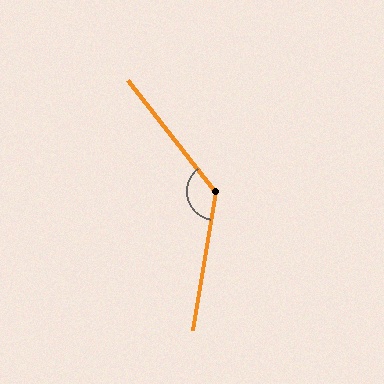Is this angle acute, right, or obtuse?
It is obtuse.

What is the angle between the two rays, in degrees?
Approximately 133 degrees.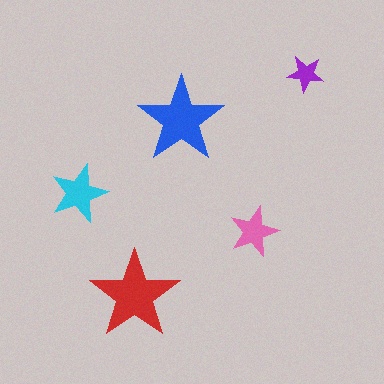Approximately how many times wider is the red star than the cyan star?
About 1.5 times wider.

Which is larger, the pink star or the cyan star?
The cyan one.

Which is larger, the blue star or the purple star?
The blue one.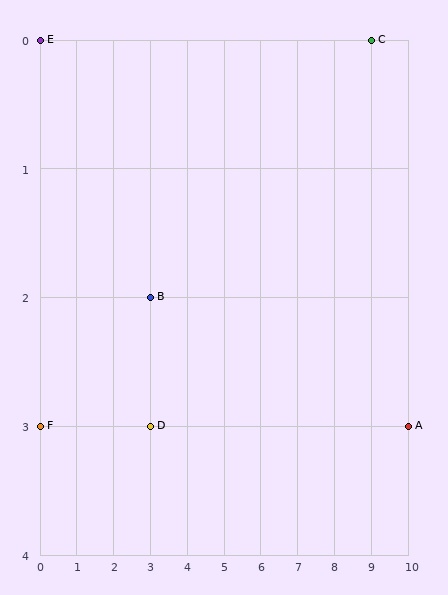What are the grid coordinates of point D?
Point D is at grid coordinates (3, 3).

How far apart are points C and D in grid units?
Points C and D are 6 columns and 3 rows apart (about 6.7 grid units diagonally).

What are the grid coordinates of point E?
Point E is at grid coordinates (0, 0).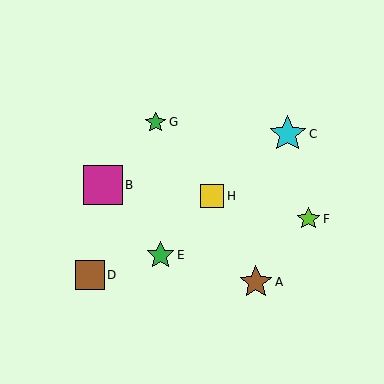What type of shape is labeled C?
Shape C is a cyan star.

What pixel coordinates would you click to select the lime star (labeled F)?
Click at (309, 219) to select the lime star F.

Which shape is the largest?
The magenta square (labeled B) is the largest.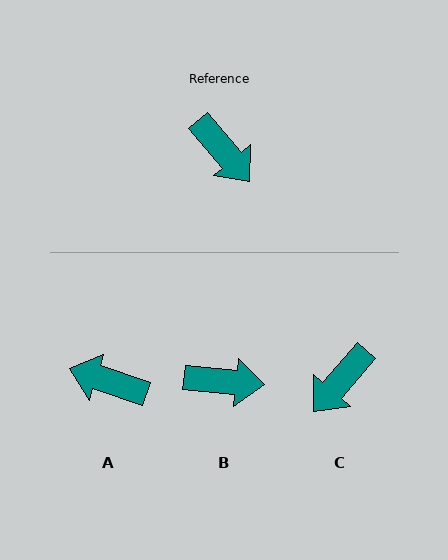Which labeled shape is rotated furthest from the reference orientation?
A, about 148 degrees away.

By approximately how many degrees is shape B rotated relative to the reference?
Approximately 45 degrees counter-clockwise.